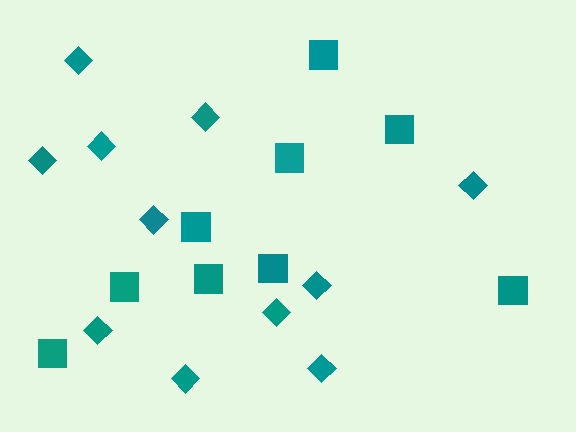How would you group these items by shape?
There are 2 groups: one group of squares (9) and one group of diamonds (11).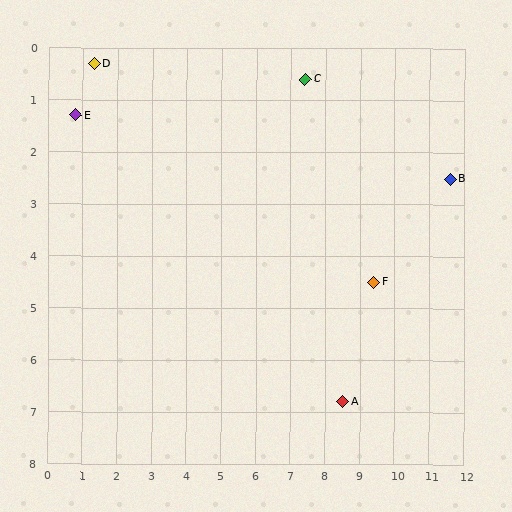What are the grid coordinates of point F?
Point F is at approximately (9.4, 4.5).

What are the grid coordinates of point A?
Point A is at approximately (8.5, 6.8).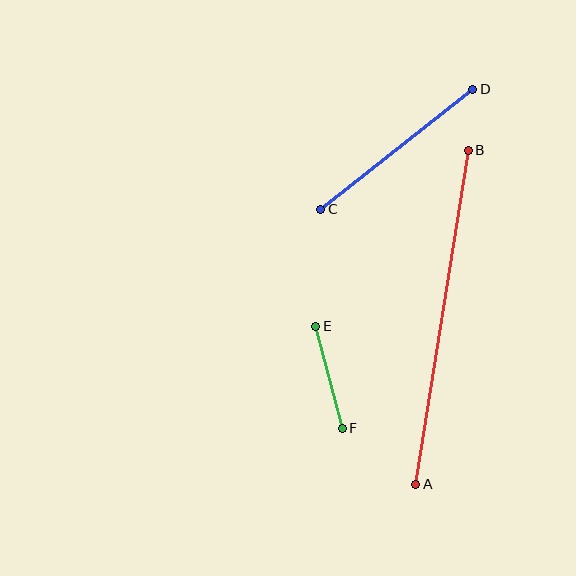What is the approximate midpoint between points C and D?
The midpoint is at approximately (397, 149) pixels.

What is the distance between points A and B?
The distance is approximately 338 pixels.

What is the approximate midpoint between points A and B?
The midpoint is at approximately (442, 317) pixels.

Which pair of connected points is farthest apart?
Points A and B are farthest apart.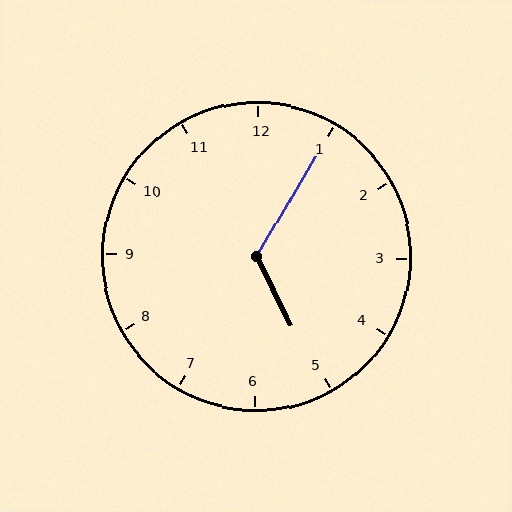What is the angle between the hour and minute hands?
Approximately 122 degrees.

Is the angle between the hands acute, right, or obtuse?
It is obtuse.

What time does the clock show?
5:05.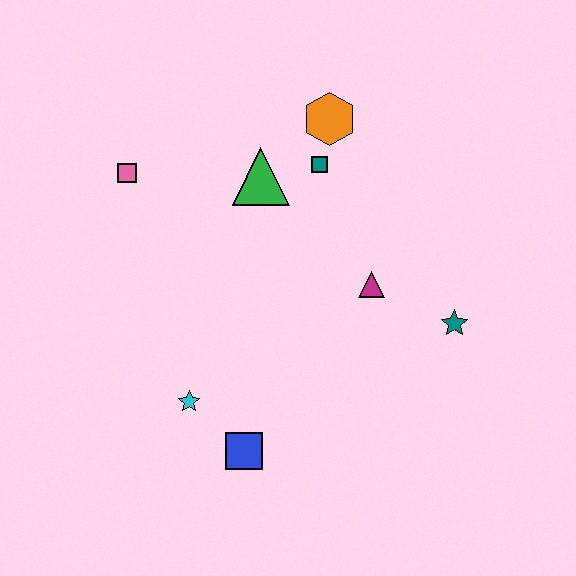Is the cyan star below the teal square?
Yes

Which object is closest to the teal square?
The orange hexagon is closest to the teal square.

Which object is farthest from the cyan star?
The orange hexagon is farthest from the cyan star.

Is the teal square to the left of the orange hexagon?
Yes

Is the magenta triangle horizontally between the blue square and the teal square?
No